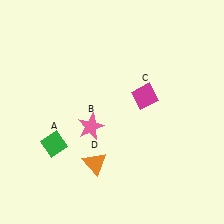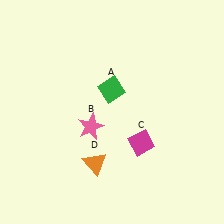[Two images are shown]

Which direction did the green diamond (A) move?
The green diamond (A) moved right.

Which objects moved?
The objects that moved are: the green diamond (A), the magenta diamond (C).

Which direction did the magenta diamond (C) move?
The magenta diamond (C) moved down.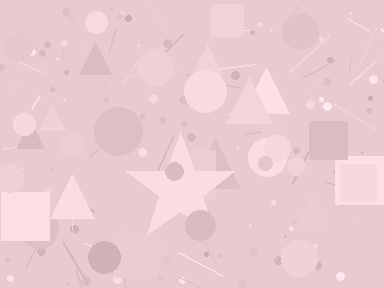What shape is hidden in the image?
A star is hidden in the image.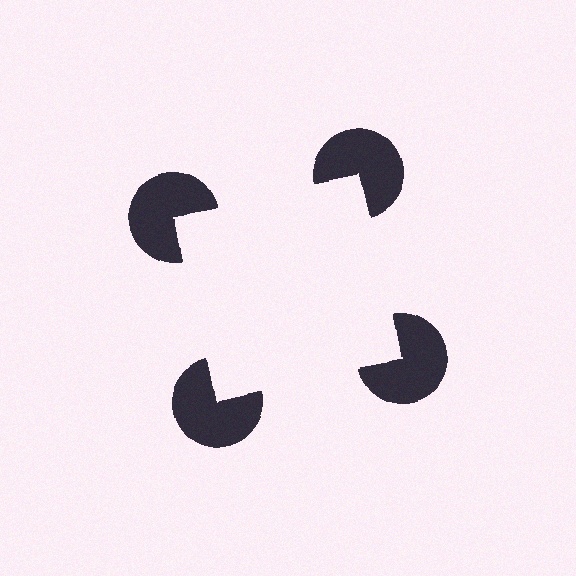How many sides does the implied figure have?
4 sides.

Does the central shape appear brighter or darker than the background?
It typically appears slightly brighter than the background, even though no actual brightness change is drawn.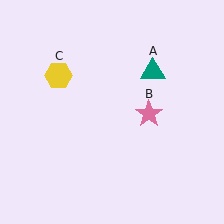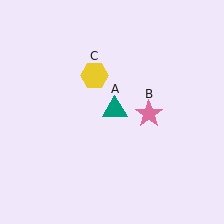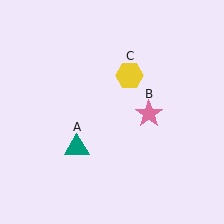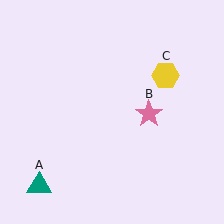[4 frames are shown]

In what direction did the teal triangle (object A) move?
The teal triangle (object A) moved down and to the left.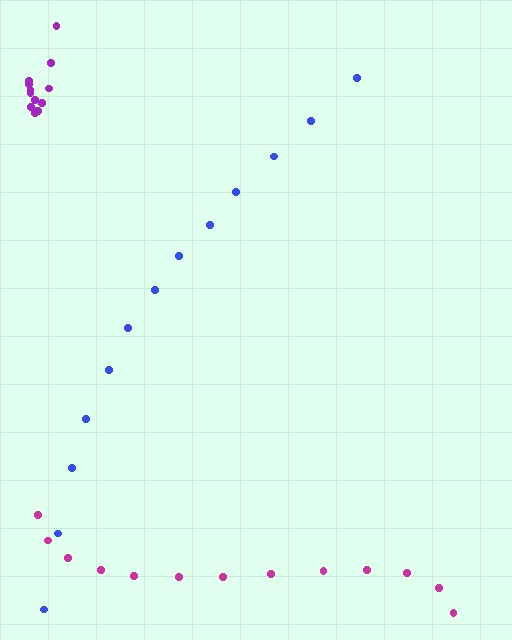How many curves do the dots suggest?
There are 3 distinct paths.